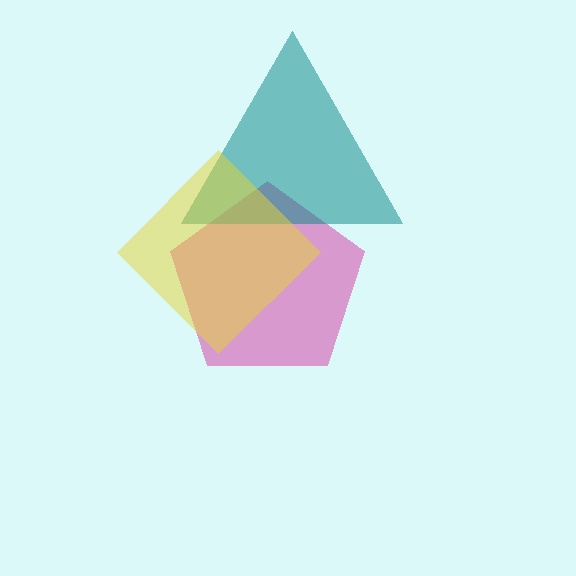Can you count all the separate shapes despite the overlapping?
Yes, there are 3 separate shapes.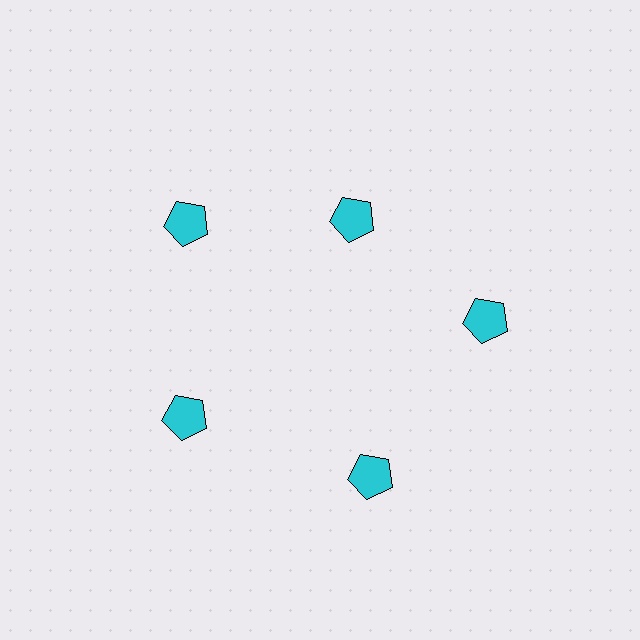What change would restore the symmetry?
The symmetry would be restored by moving it outward, back onto the ring so that all 5 pentagons sit at equal angles and equal distance from the center.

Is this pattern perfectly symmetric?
No. The 5 cyan pentagons are arranged in a ring, but one element near the 1 o'clock position is pulled inward toward the center, breaking the 5-fold rotational symmetry.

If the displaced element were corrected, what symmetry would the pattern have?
It would have 5-fold rotational symmetry — the pattern would map onto itself every 72 degrees.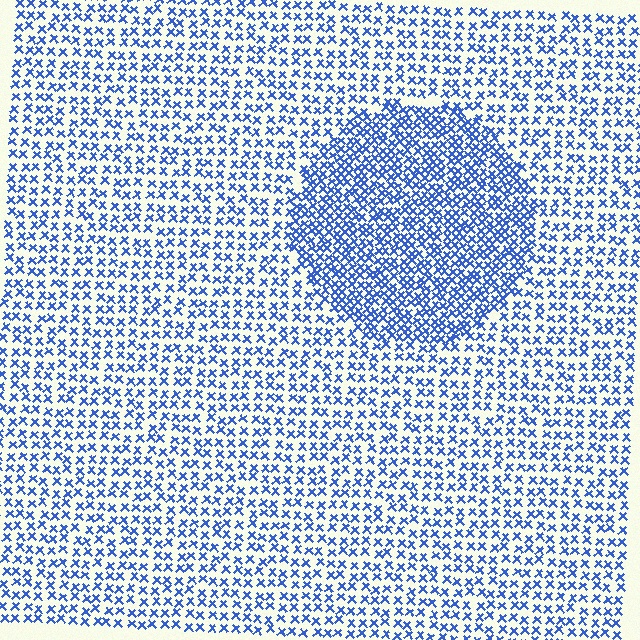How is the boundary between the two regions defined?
The boundary is defined by a change in element density (approximately 1.9x ratio). All elements are the same color, size, and shape.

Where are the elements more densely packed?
The elements are more densely packed inside the circle boundary.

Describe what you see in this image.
The image contains small blue elements arranged at two different densities. A circle-shaped region is visible where the elements are more densely packed than the surrounding area.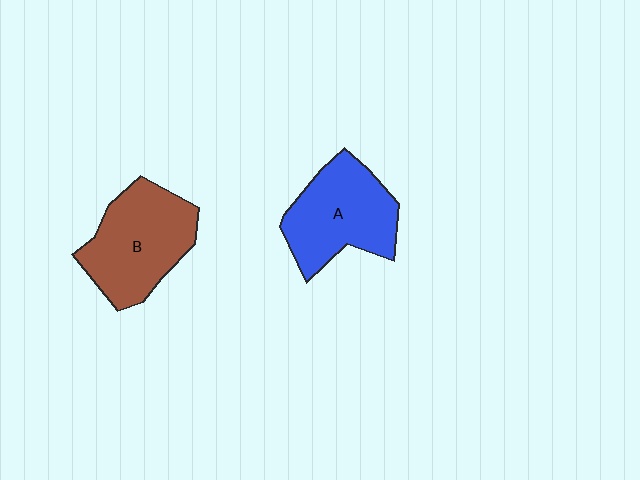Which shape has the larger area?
Shape B (brown).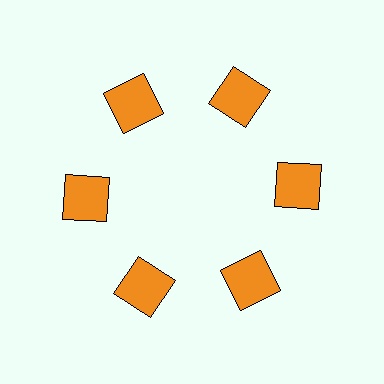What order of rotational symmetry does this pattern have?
This pattern has 6-fold rotational symmetry.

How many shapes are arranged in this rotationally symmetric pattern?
There are 6 shapes, arranged in 6 groups of 1.